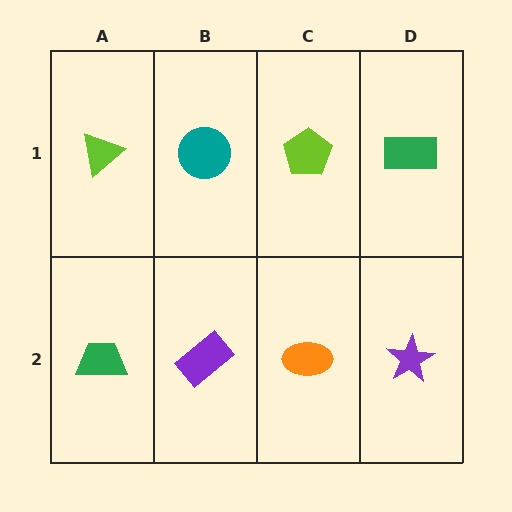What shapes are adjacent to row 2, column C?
A lime pentagon (row 1, column C), a purple rectangle (row 2, column B), a purple star (row 2, column D).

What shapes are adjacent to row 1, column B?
A purple rectangle (row 2, column B), a lime triangle (row 1, column A), a lime pentagon (row 1, column C).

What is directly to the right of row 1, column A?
A teal circle.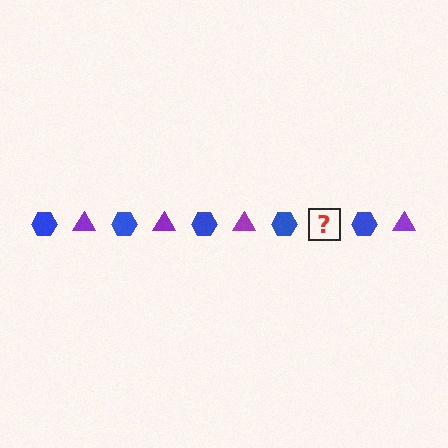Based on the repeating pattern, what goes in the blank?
The blank should be a purple triangle.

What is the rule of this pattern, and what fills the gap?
The rule is that the pattern alternates between blue hexagon and purple triangle. The gap should be filled with a purple triangle.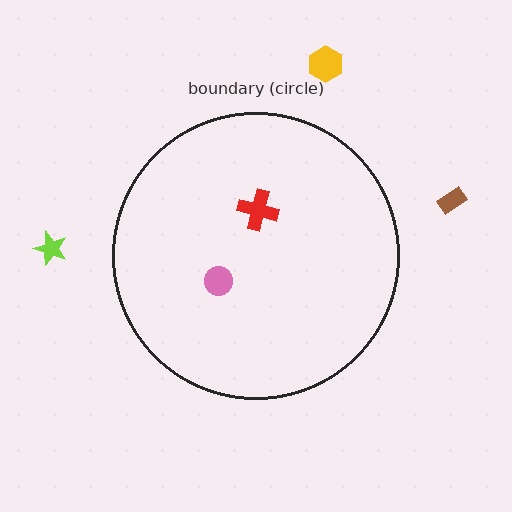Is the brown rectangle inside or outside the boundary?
Outside.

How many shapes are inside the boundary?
2 inside, 3 outside.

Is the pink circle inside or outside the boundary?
Inside.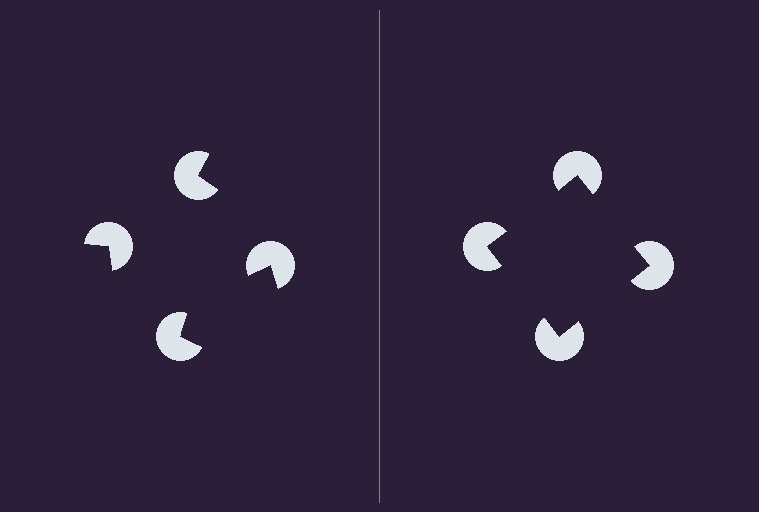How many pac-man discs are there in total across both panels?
8 — 4 on each side.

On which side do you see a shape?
An illusory square appears on the right side. On the left side the wedge cuts are rotated, so no coherent shape forms.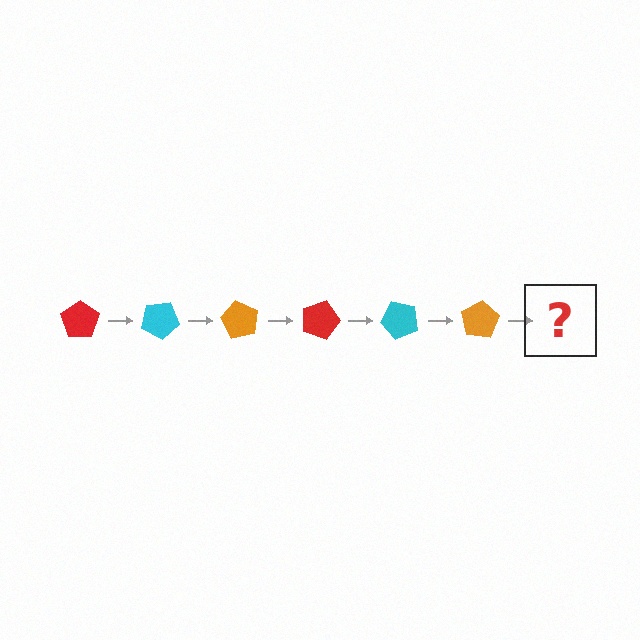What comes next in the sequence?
The next element should be a red pentagon, rotated 180 degrees from the start.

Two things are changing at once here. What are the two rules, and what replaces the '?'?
The two rules are that it rotates 30 degrees each step and the color cycles through red, cyan, and orange. The '?' should be a red pentagon, rotated 180 degrees from the start.